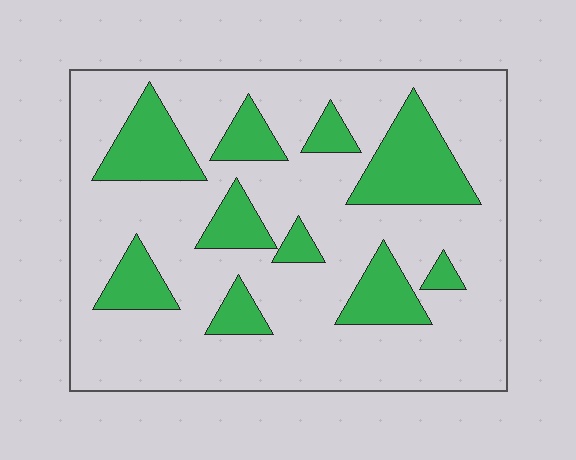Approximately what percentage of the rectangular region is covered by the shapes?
Approximately 25%.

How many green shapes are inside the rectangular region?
10.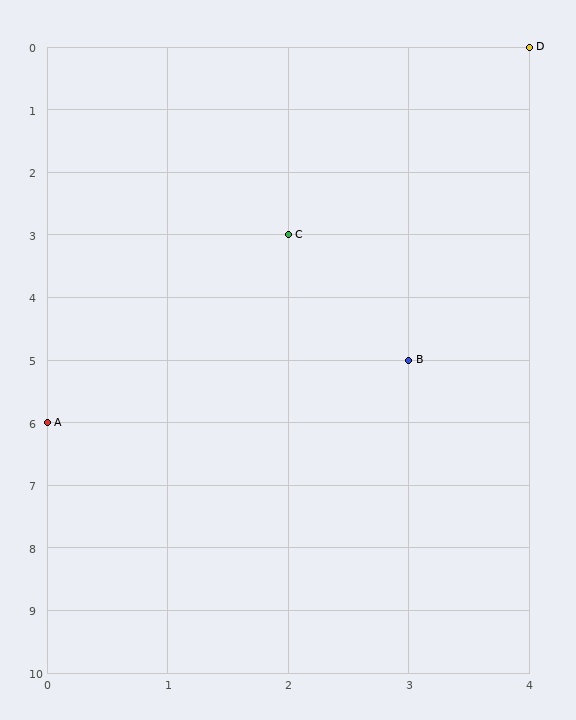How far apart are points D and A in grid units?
Points D and A are 4 columns and 6 rows apart (about 7.2 grid units diagonally).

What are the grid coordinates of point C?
Point C is at grid coordinates (2, 3).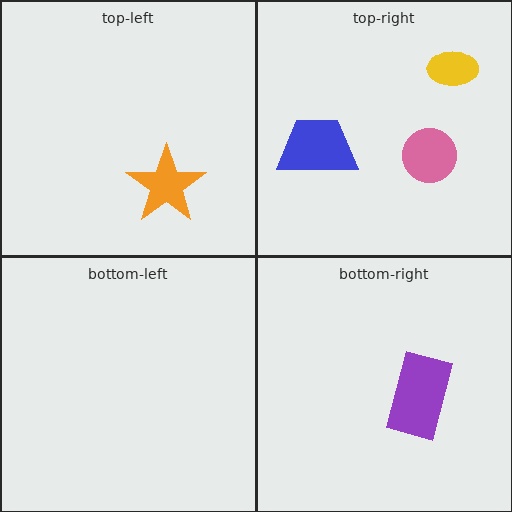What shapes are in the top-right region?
The pink circle, the blue trapezoid, the yellow ellipse.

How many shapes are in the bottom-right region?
1.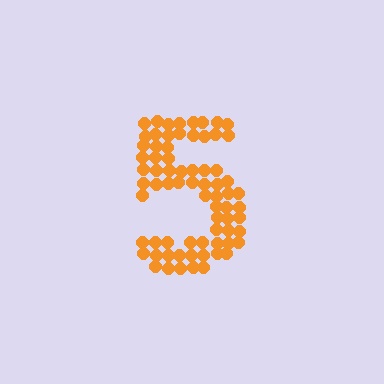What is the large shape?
The large shape is the digit 5.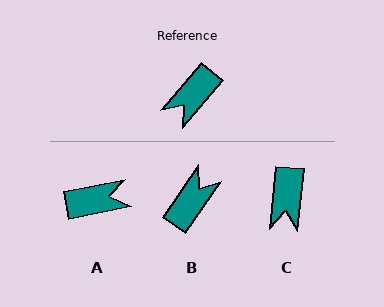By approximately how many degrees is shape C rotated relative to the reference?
Approximately 35 degrees counter-clockwise.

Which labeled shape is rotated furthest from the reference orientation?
B, about 174 degrees away.